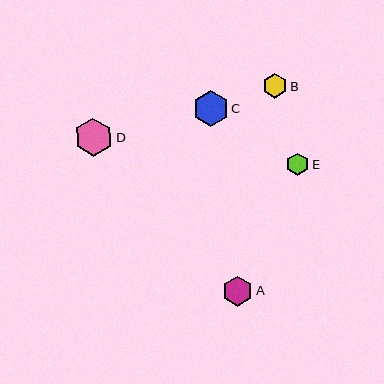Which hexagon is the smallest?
Hexagon E is the smallest with a size of approximately 23 pixels.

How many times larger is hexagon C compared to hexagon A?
Hexagon C is approximately 1.2 times the size of hexagon A.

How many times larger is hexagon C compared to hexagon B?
Hexagon C is approximately 1.4 times the size of hexagon B.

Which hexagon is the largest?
Hexagon D is the largest with a size of approximately 38 pixels.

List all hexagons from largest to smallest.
From largest to smallest: D, C, A, B, E.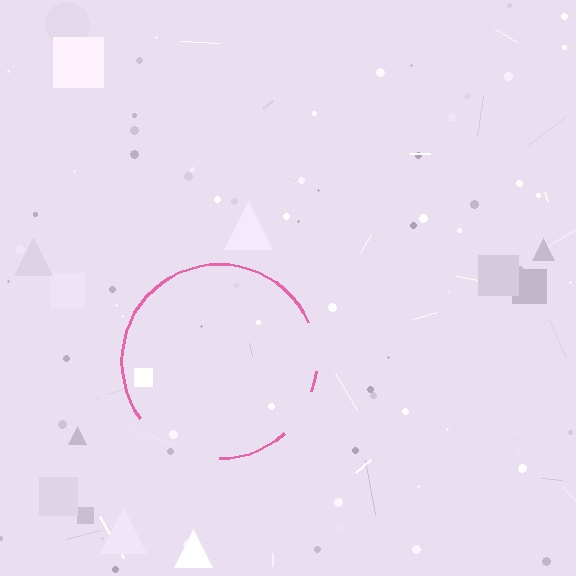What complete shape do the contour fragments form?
The contour fragments form a circle.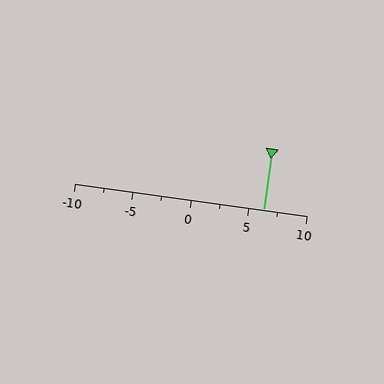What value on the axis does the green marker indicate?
The marker indicates approximately 6.2.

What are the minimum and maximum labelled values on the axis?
The axis runs from -10 to 10.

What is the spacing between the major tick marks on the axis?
The major ticks are spaced 5 apart.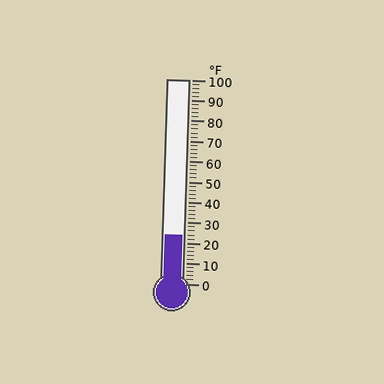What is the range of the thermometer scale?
The thermometer scale ranges from 0°F to 100°F.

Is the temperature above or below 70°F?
The temperature is below 70°F.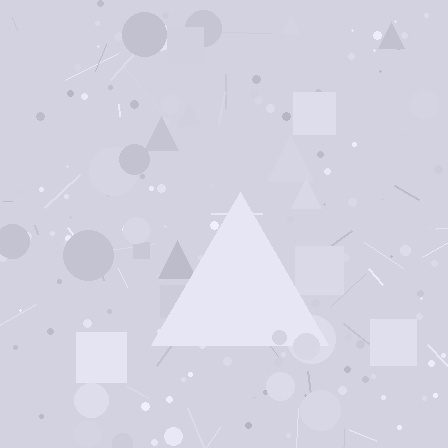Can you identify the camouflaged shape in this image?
The camouflaged shape is a triangle.